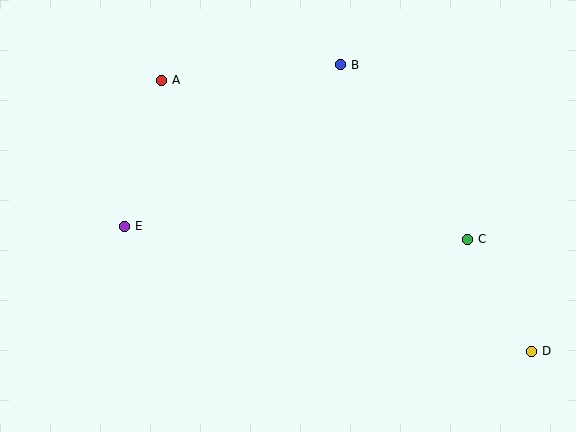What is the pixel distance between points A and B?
The distance between A and B is 180 pixels.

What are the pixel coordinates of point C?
Point C is at (467, 239).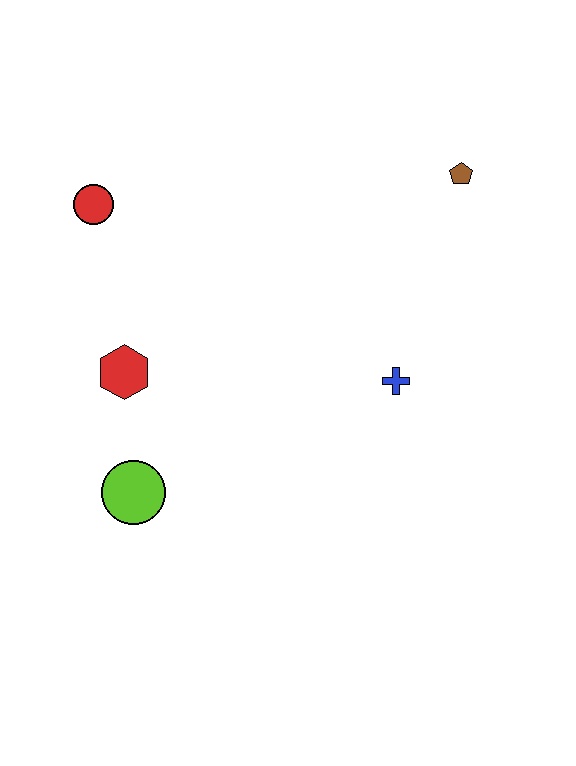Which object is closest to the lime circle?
The red hexagon is closest to the lime circle.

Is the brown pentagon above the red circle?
Yes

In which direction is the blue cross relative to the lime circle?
The blue cross is to the right of the lime circle.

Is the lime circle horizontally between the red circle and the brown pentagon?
Yes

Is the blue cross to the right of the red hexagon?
Yes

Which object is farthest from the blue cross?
The red circle is farthest from the blue cross.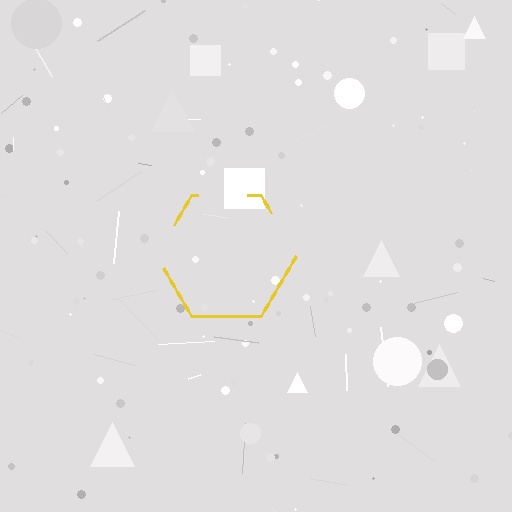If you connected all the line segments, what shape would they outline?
They would outline a hexagon.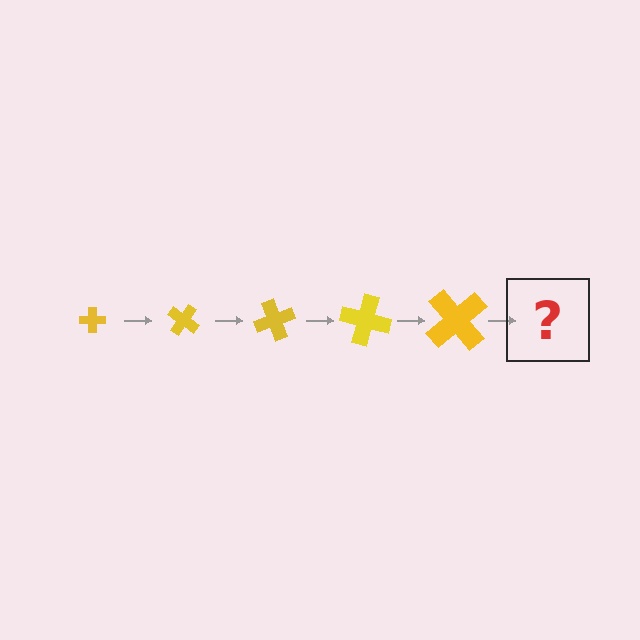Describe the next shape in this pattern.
It should be a cross, larger than the previous one and rotated 175 degrees from the start.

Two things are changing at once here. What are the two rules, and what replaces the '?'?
The two rules are that the cross grows larger each step and it rotates 35 degrees each step. The '?' should be a cross, larger than the previous one and rotated 175 degrees from the start.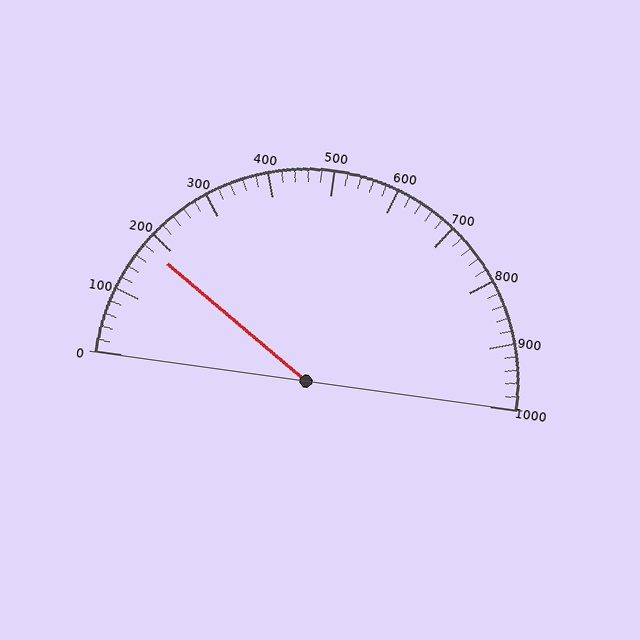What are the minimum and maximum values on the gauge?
The gauge ranges from 0 to 1000.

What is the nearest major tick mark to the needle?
The nearest major tick mark is 200.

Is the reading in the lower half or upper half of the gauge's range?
The reading is in the lower half of the range (0 to 1000).